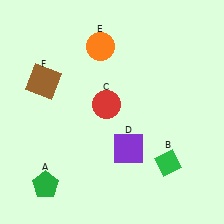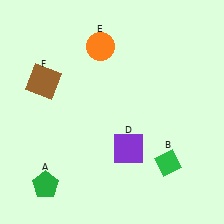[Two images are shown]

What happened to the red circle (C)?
The red circle (C) was removed in Image 2. It was in the top-left area of Image 1.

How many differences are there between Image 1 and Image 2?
There is 1 difference between the two images.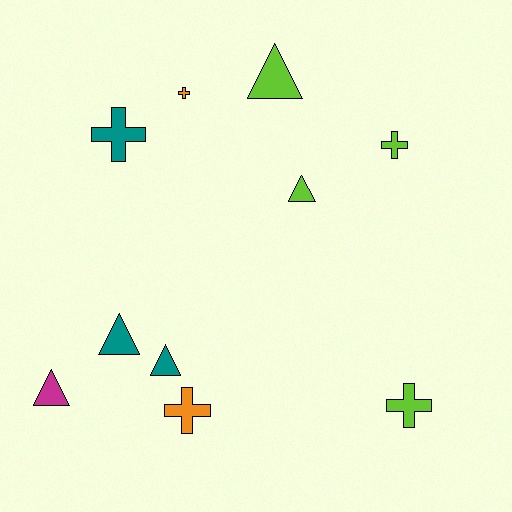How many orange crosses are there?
There are 2 orange crosses.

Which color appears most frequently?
Lime, with 4 objects.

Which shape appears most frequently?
Triangle, with 5 objects.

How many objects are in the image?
There are 10 objects.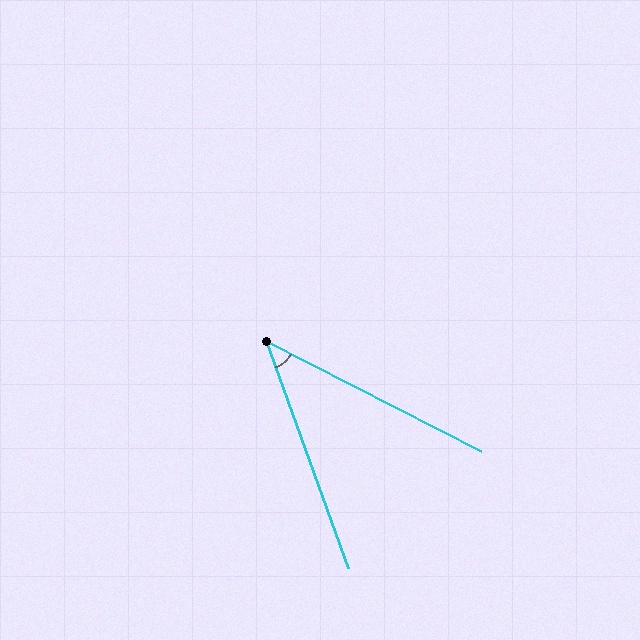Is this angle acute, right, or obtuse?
It is acute.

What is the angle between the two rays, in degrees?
Approximately 43 degrees.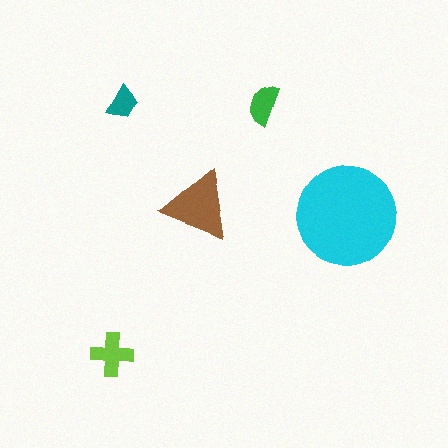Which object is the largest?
The cyan circle.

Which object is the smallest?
The teal trapezoid.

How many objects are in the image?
There are 5 objects in the image.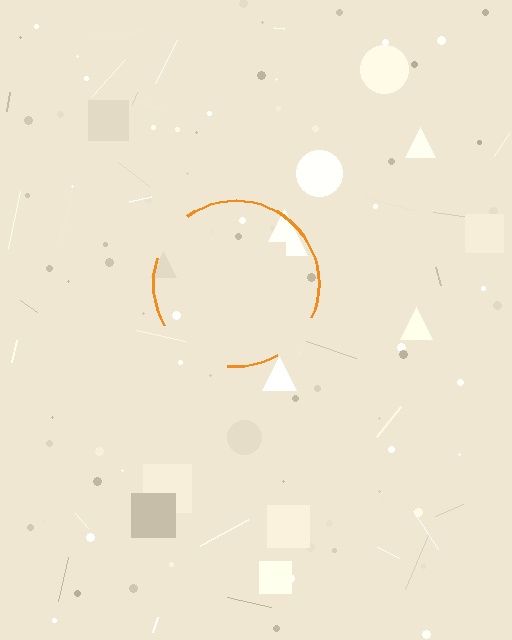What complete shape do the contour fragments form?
The contour fragments form a circle.